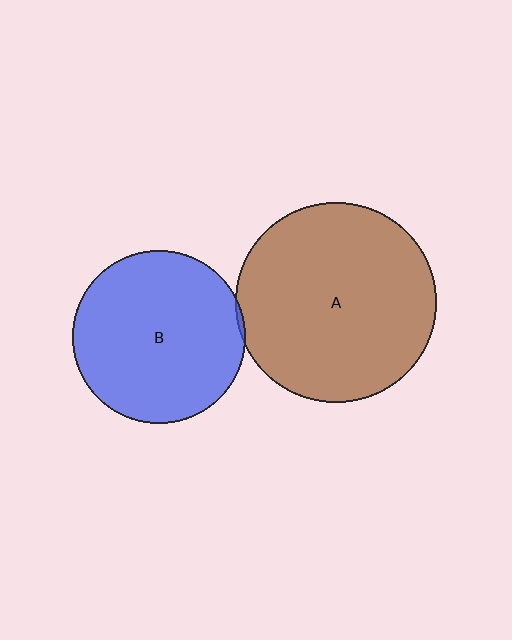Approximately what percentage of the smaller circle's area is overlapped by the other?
Approximately 5%.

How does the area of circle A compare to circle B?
Approximately 1.3 times.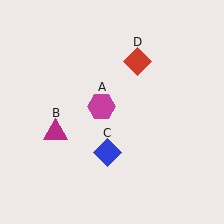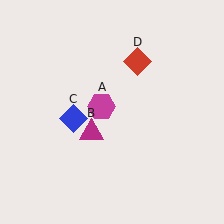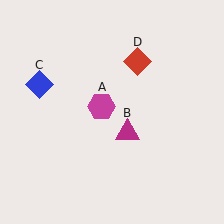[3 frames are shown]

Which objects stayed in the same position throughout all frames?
Magenta hexagon (object A) and red diamond (object D) remained stationary.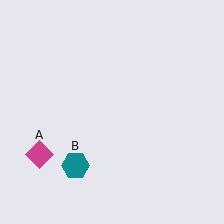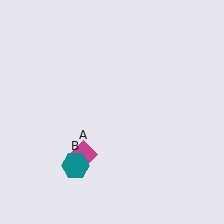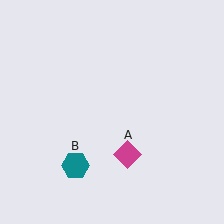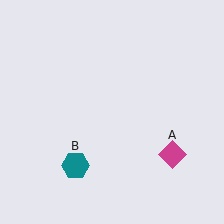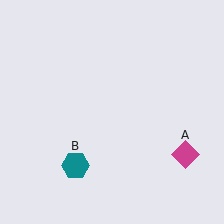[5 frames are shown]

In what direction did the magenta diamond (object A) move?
The magenta diamond (object A) moved right.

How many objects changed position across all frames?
1 object changed position: magenta diamond (object A).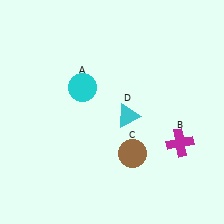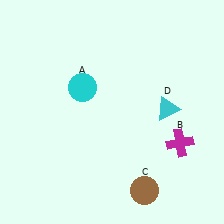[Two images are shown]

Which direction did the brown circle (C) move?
The brown circle (C) moved down.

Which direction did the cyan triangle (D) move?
The cyan triangle (D) moved right.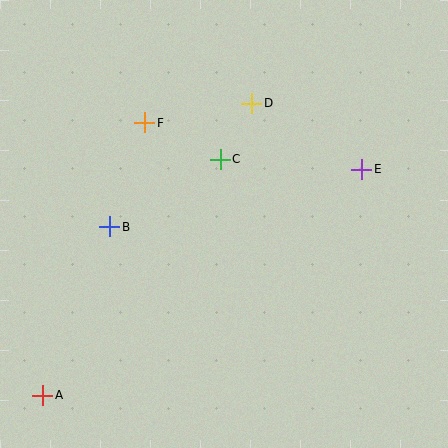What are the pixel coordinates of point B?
Point B is at (110, 227).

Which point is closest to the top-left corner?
Point F is closest to the top-left corner.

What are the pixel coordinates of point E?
Point E is at (362, 169).